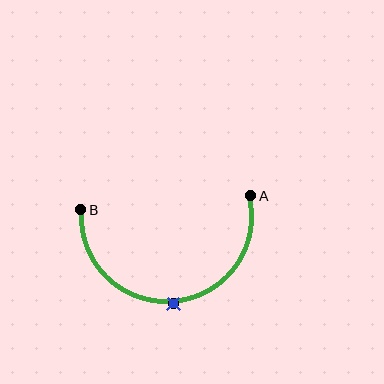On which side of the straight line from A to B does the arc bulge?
The arc bulges below the straight line connecting A and B.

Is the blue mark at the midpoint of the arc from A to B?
Yes. The blue mark lies on the arc at equal arc-length from both A and B — it is the arc midpoint.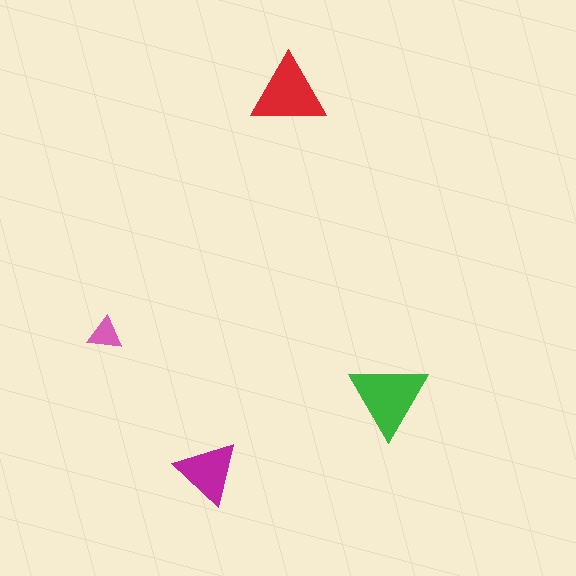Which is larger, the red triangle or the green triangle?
The green one.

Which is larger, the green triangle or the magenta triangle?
The green one.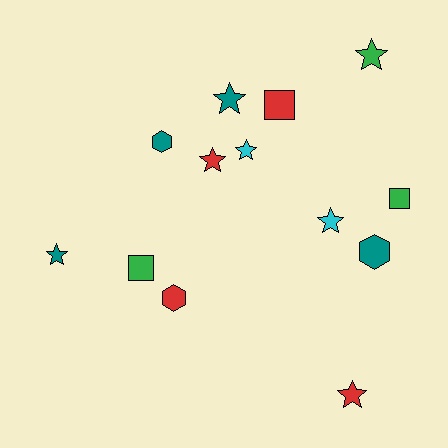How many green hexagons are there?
There are no green hexagons.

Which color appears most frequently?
Teal, with 4 objects.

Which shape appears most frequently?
Star, with 7 objects.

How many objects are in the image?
There are 13 objects.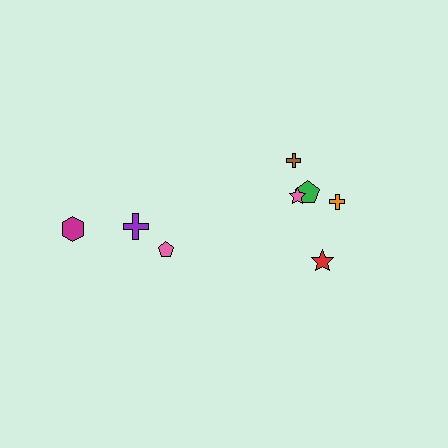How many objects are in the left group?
There are 3 objects.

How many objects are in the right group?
There are 5 objects.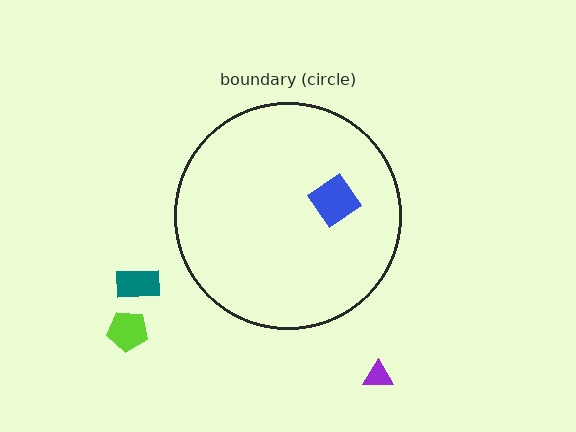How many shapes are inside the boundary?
1 inside, 3 outside.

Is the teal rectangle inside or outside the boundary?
Outside.